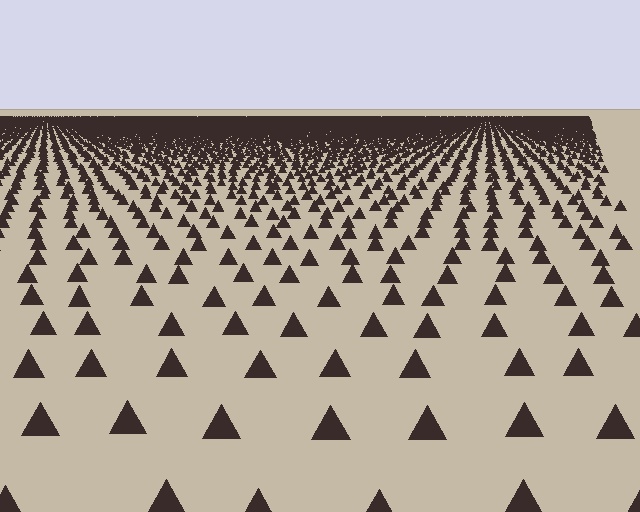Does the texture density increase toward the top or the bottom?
Density increases toward the top.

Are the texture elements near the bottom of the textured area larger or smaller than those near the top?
Larger. Near the bottom, elements are closer to the viewer and appear at a bigger on-screen size.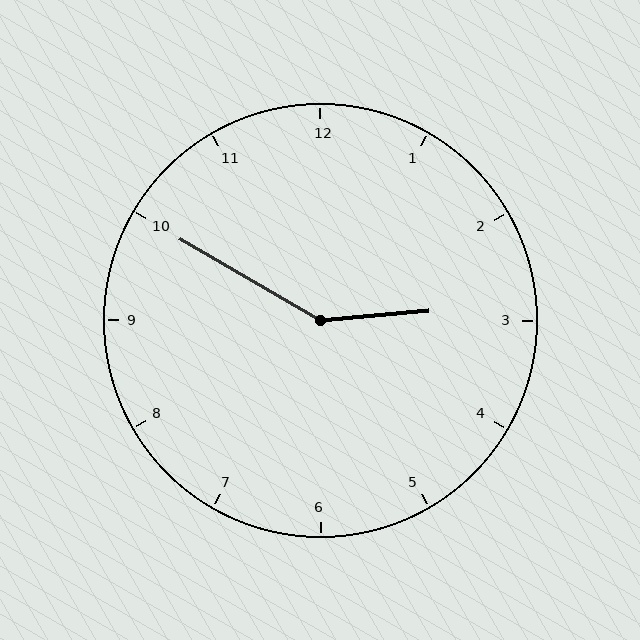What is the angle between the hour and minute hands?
Approximately 145 degrees.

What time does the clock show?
2:50.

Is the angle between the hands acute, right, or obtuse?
It is obtuse.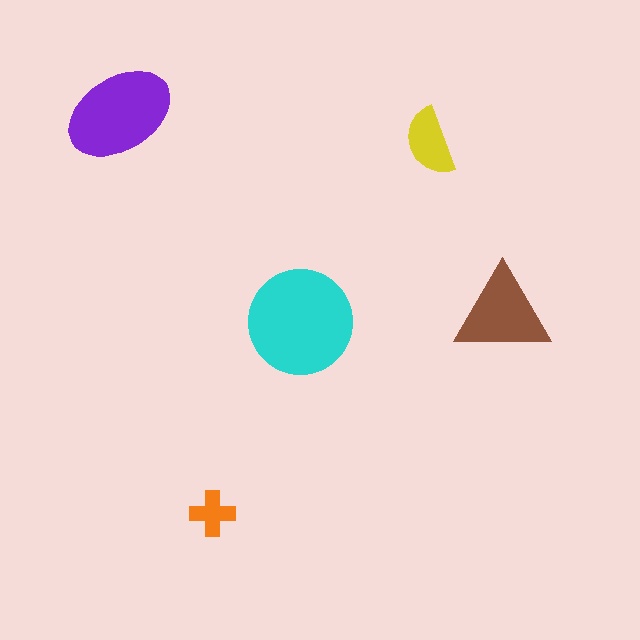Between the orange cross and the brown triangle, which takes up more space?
The brown triangle.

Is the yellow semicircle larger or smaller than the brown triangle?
Smaller.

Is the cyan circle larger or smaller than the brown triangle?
Larger.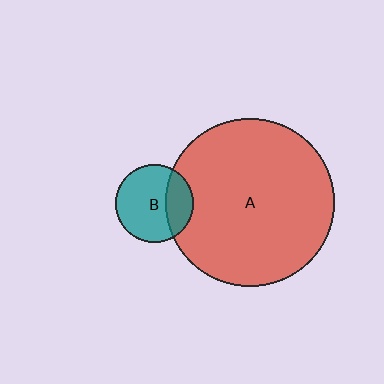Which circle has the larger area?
Circle A (red).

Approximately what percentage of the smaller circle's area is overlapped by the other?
Approximately 25%.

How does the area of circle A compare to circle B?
Approximately 4.7 times.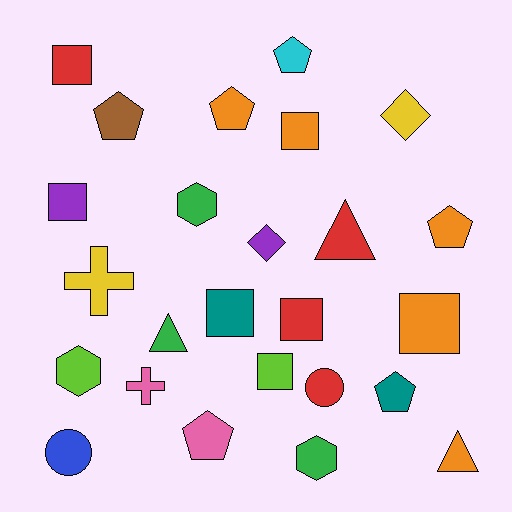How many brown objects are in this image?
There is 1 brown object.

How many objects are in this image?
There are 25 objects.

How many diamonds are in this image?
There are 2 diamonds.